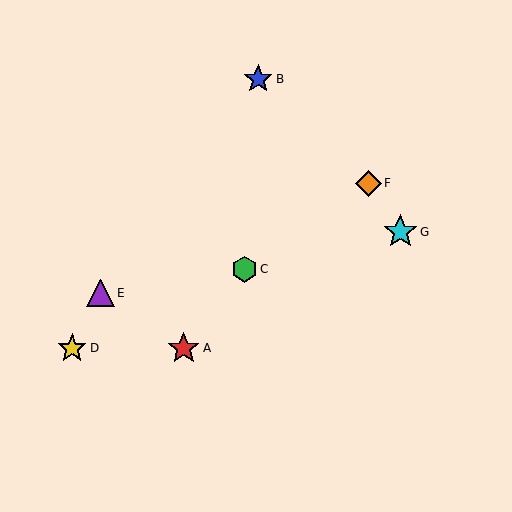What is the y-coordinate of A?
Object A is at y≈348.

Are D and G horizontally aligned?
No, D is at y≈348 and G is at y≈232.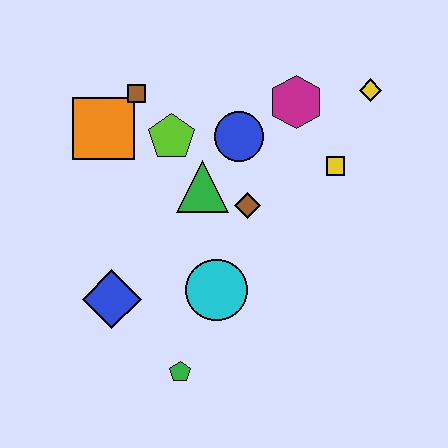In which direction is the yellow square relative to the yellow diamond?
The yellow square is below the yellow diamond.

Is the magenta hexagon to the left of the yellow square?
Yes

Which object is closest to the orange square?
The brown square is closest to the orange square.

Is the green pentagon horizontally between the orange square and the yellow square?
Yes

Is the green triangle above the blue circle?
No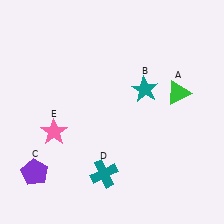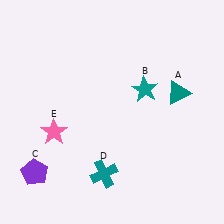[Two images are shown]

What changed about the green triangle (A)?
In Image 1, A is green. In Image 2, it changed to teal.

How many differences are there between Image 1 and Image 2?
There is 1 difference between the two images.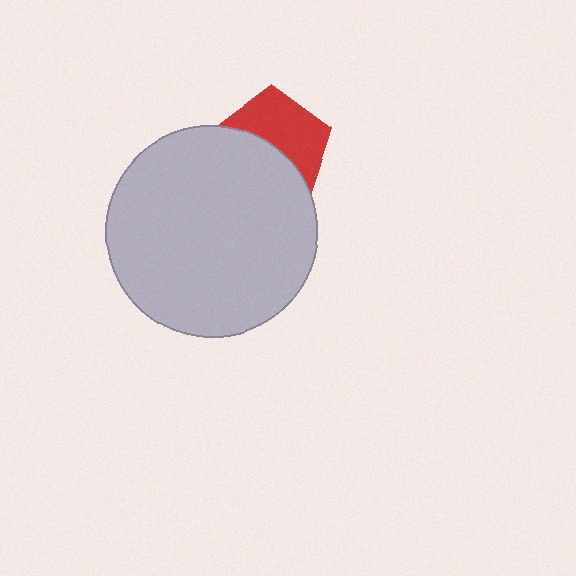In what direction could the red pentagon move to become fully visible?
The red pentagon could move up. That would shift it out from behind the light gray circle entirely.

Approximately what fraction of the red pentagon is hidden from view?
Roughly 49% of the red pentagon is hidden behind the light gray circle.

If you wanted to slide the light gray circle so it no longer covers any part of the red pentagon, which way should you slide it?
Slide it down — that is the most direct way to separate the two shapes.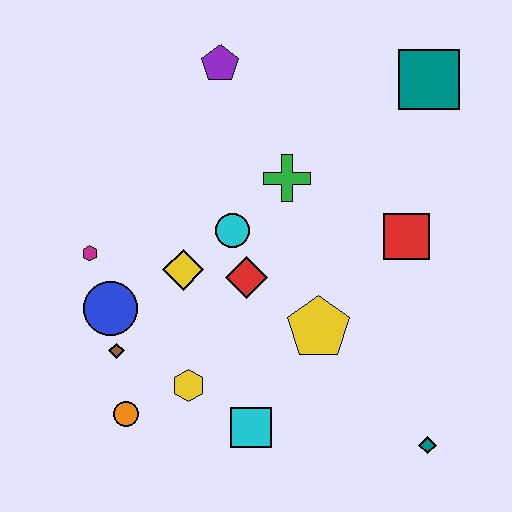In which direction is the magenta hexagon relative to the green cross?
The magenta hexagon is to the left of the green cross.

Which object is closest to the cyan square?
The yellow hexagon is closest to the cyan square.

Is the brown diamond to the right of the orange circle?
No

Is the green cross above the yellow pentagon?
Yes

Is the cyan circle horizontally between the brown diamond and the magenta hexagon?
No